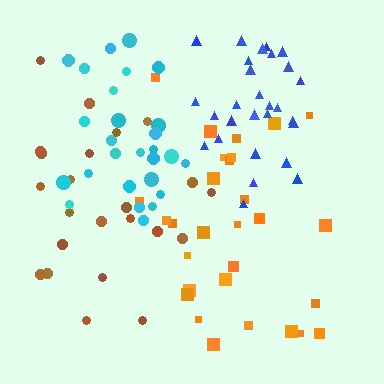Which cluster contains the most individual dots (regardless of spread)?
Orange (29).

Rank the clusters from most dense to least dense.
blue, cyan, orange, brown.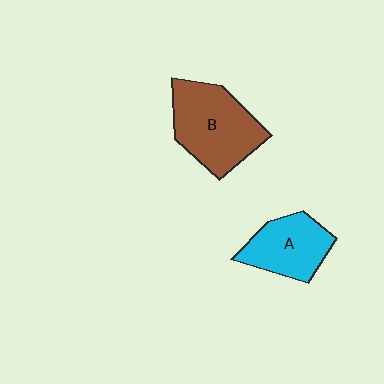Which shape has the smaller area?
Shape A (cyan).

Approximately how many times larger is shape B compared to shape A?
Approximately 1.4 times.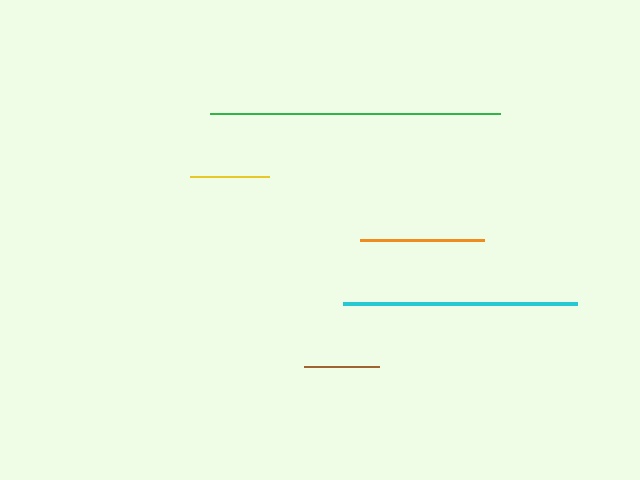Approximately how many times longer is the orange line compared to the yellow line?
The orange line is approximately 1.6 times the length of the yellow line.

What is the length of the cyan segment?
The cyan segment is approximately 234 pixels long.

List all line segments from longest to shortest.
From longest to shortest: green, cyan, orange, yellow, brown.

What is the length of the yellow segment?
The yellow segment is approximately 79 pixels long.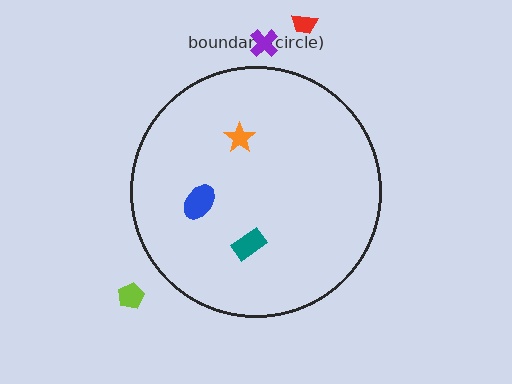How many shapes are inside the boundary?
3 inside, 3 outside.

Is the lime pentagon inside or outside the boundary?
Outside.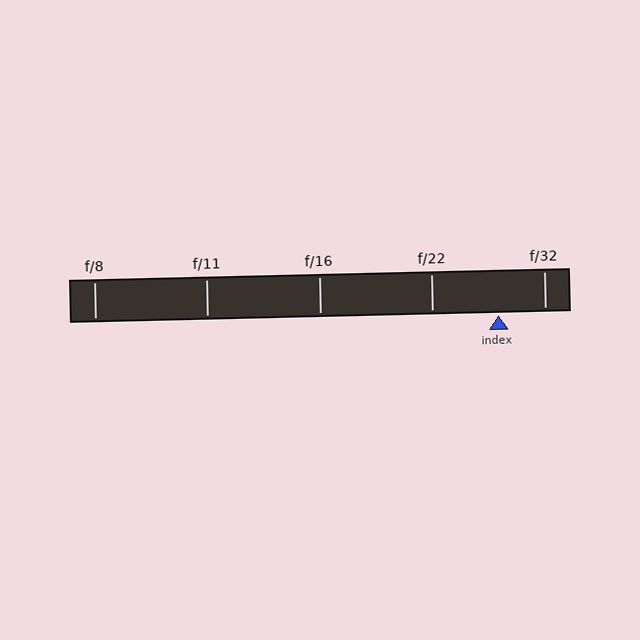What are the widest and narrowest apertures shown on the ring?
The widest aperture shown is f/8 and the narrowest is f/32.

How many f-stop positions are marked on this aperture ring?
There are 5 f-stop positions marked.